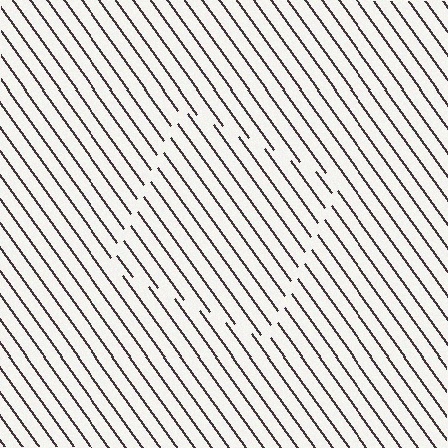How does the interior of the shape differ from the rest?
The interior of the shape contains the same grating, shifted by half a period — the contour is defined by the phase discontinuity where line-ends from the inner and outer gratings abut.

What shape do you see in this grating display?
An illusory square. The interior of the shape contains the same grating, shifted by half a period — the contour is defined by the phase discontinuity where line-ends from the inner and outer gratings abut.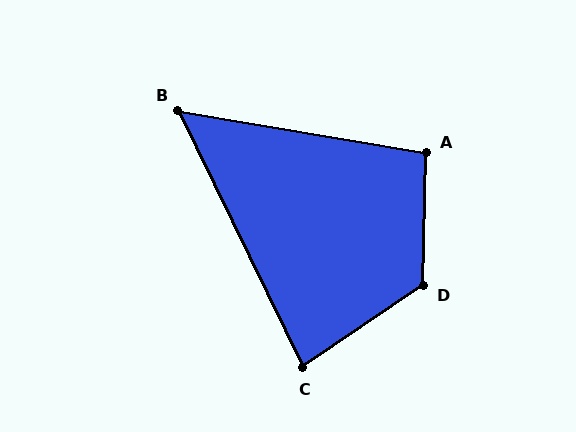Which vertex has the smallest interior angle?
B, at approximately 55 degrees.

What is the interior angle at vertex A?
Approximately 98 degrees (obtuse).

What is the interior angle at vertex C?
Approximately 82 degrees (acute).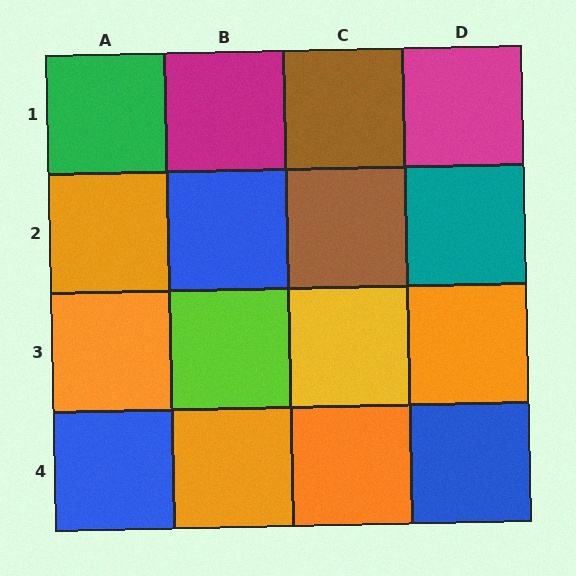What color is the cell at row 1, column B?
Magenta.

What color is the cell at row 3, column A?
Orange.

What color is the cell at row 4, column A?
Blue.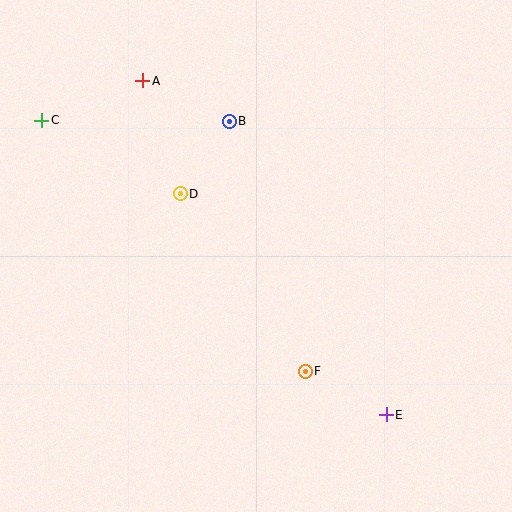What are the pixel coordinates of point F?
Point F is at (305, 371).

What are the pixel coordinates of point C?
Point C is at (42, 120).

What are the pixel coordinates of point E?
Point E is at (386, 415).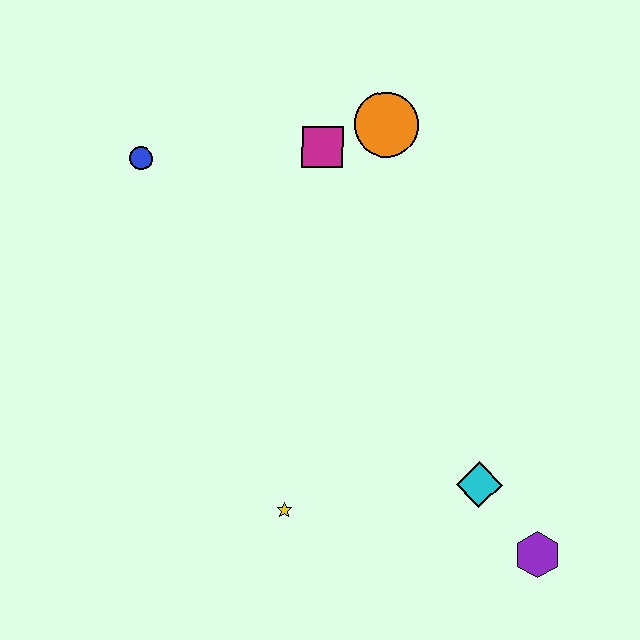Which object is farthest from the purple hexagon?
The blue circle is farthest from the purple hexagon.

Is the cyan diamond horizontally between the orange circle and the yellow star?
No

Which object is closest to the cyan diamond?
The purple hexagon is closest to the cyan diamond.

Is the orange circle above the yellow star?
Yes